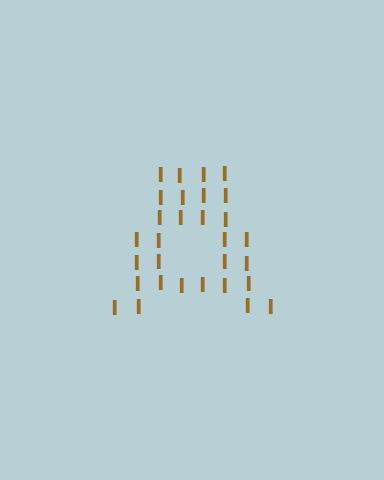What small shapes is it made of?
It is made of small letter I's.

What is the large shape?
The large shape is the letter A.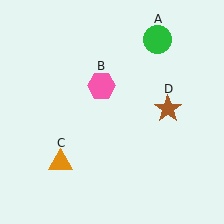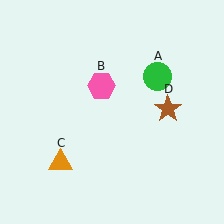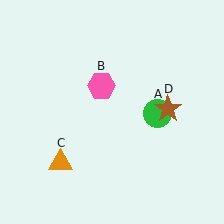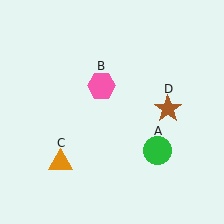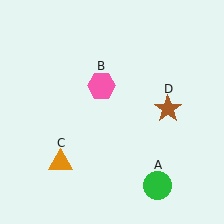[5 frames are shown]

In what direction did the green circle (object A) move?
The green circle (object A) moved down.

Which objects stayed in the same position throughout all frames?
Pink hexagon (object B) and orange triangle (object C) and brown star (object D) remained stationary.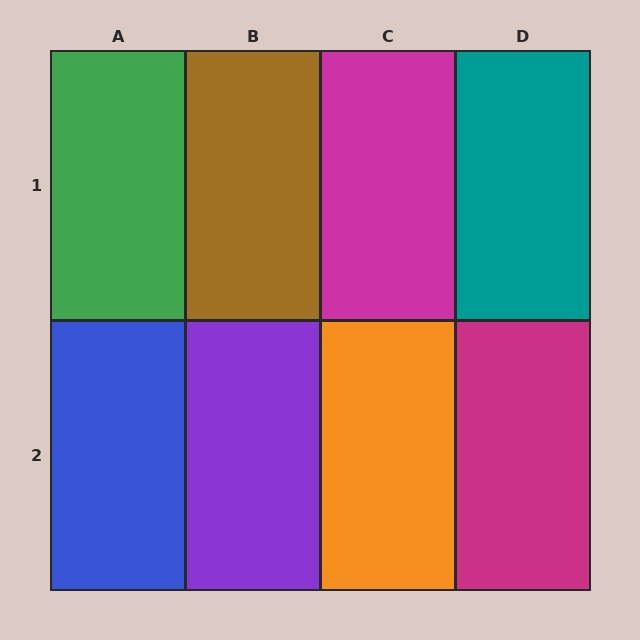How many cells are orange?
1 cell is orange.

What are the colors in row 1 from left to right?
Green, brown, magenta, teal.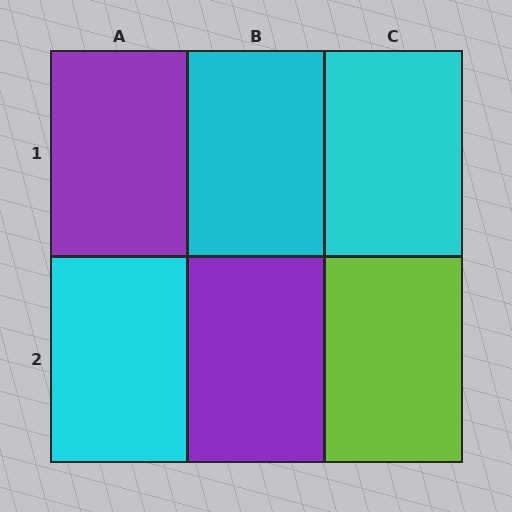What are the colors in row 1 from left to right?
Purple, cyan, cyan.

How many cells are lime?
1 cell is lime.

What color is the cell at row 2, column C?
Lime.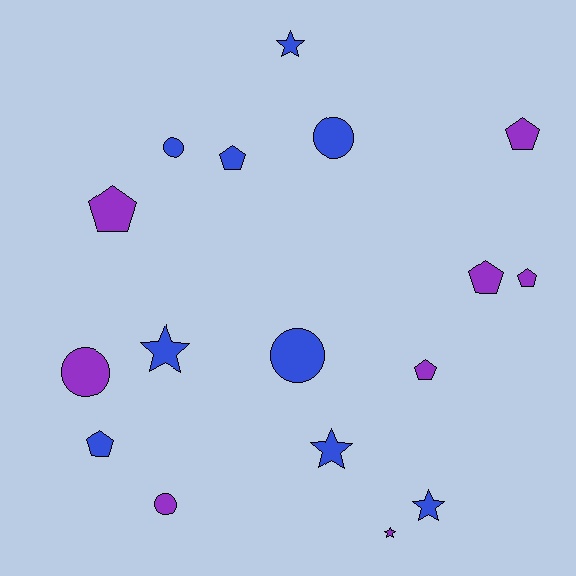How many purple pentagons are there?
There are 5 purple pentagons.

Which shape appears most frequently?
Pentagon, with 7 objects.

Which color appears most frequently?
Blue, with 9 objects.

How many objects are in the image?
There are 17 objects.